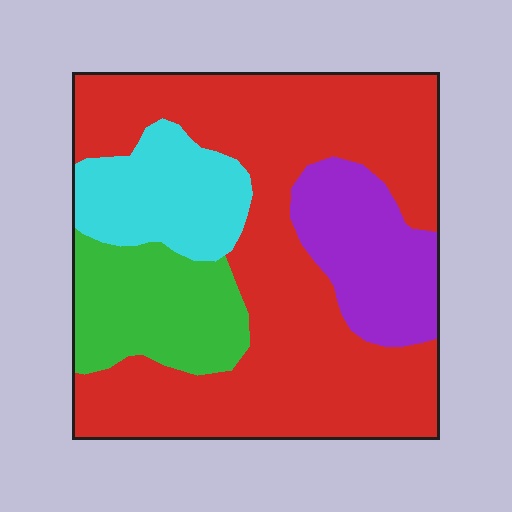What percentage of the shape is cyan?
Cyan takes up about one eighth (1/8) of the shape.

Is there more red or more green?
Red.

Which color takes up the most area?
Red, at roughly 60%.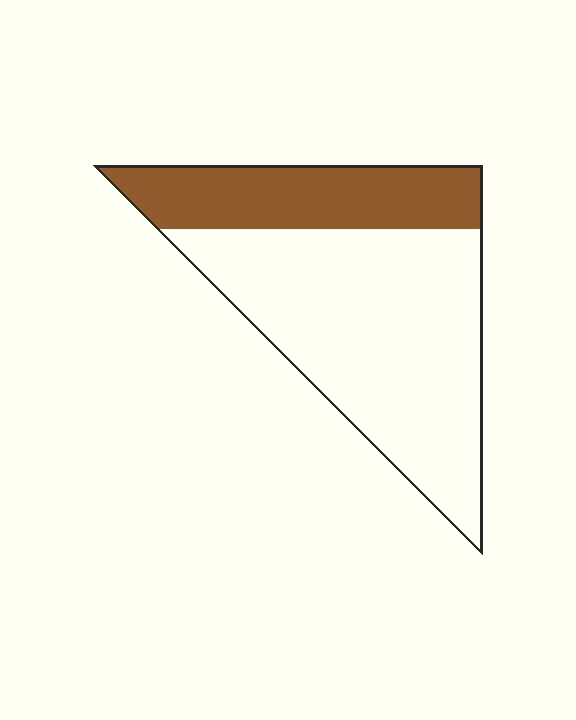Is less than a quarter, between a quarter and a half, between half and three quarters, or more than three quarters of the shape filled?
Between a quarter and a half.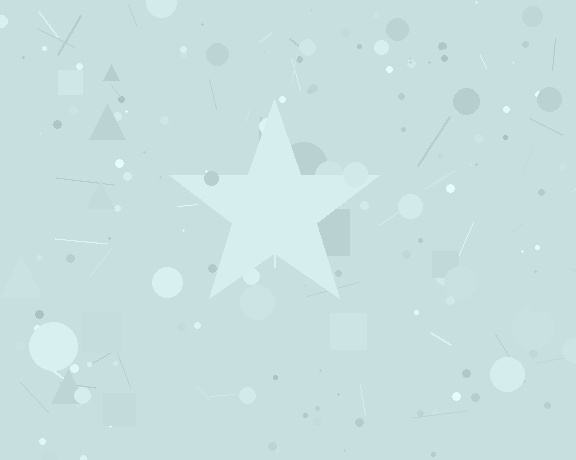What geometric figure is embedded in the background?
A star is embedded in the background.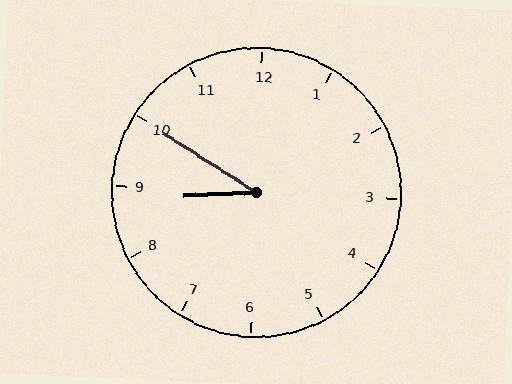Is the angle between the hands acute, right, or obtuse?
It is acute.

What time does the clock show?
8:50.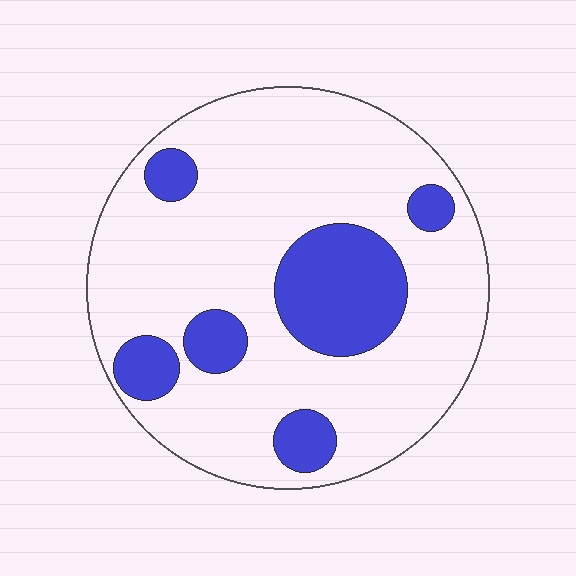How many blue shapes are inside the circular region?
6.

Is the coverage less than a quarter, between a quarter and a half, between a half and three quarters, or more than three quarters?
Less than a quarter.